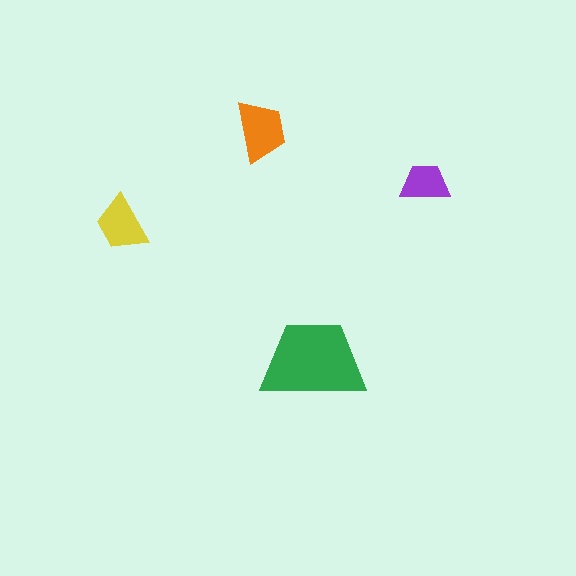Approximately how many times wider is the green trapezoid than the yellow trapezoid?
About 2 times wider.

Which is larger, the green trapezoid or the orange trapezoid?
The green one.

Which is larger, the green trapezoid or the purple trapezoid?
The green one.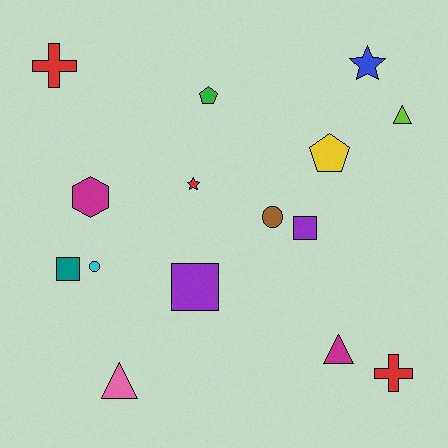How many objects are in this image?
There are 15 objects.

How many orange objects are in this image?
There are no orange objects.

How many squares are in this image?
There are 3 squares.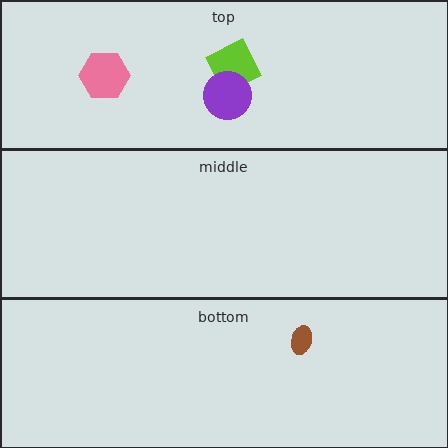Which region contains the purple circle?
The top region.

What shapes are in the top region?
The lime square, the purple circle, the pink hexagon.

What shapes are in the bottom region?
The brown ellipse.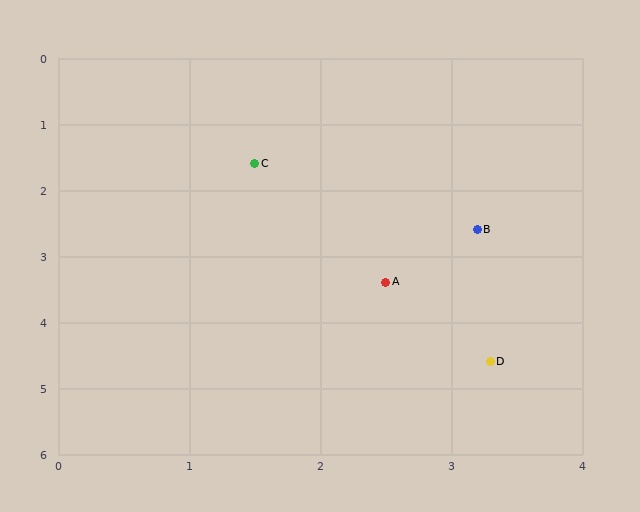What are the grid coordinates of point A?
Point A is at approximately (2.5, 3.4).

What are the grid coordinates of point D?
Point D is at approximately (3.3, 4.6).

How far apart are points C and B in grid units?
Points C and B are about 2.0 grid units apart.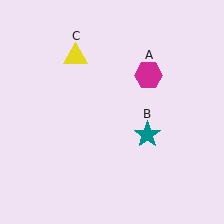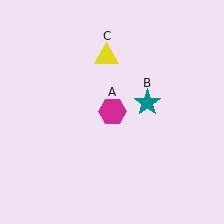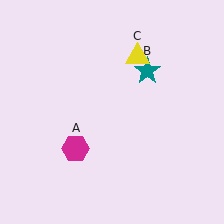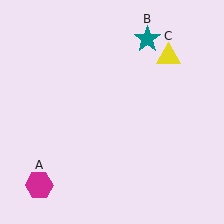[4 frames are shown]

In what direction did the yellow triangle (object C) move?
The yellow triangle (object C) moved right.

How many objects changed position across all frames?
3 objects changed position: magenta hexagon (object A), teal star (object B), yellow triangle (object C).